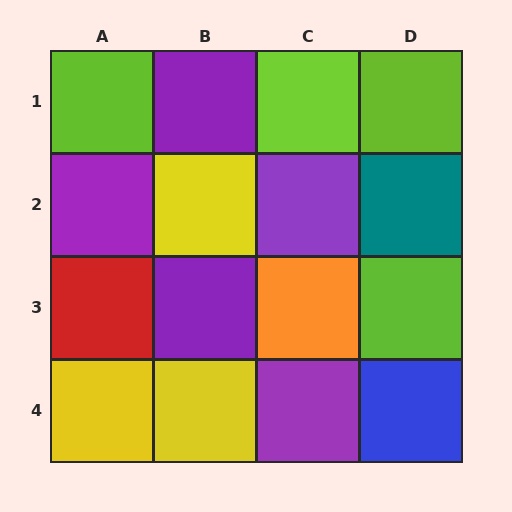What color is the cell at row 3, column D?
Lime.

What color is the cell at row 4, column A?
Yellow.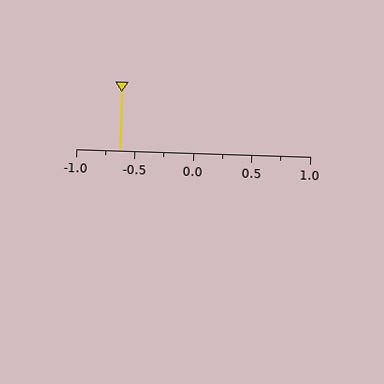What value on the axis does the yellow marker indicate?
The marker indicates approximately -0.62.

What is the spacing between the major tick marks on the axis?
The major ticks are spaced 0.5 apart.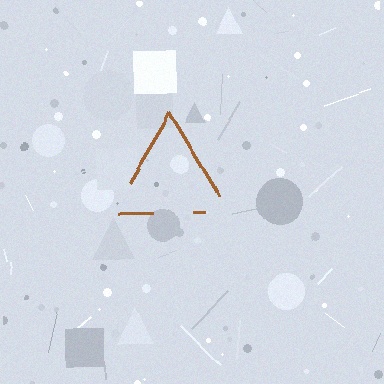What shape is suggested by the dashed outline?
The dashed outline suggests a triangle.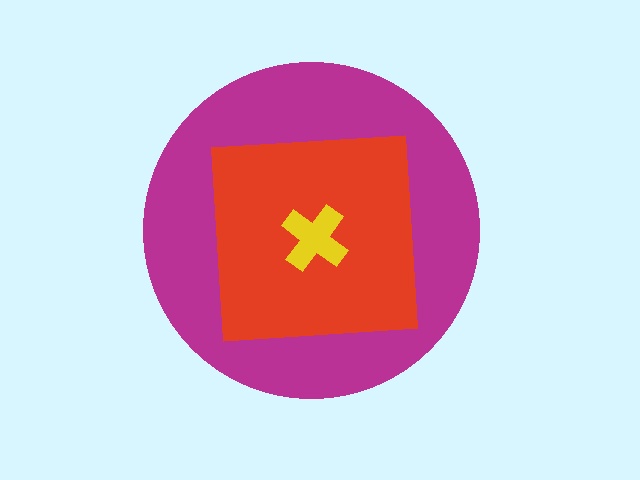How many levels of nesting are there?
3.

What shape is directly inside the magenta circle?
The red square.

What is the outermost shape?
The magenta circle.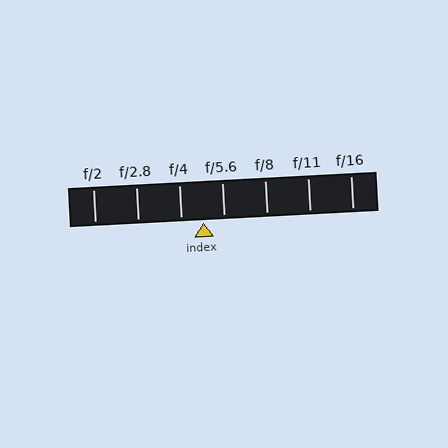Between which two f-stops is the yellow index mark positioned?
The index mark is between f/4 and f/5.6.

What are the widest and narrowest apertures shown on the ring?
The widest aperture shown is f/2 and the narrowest is f/16.